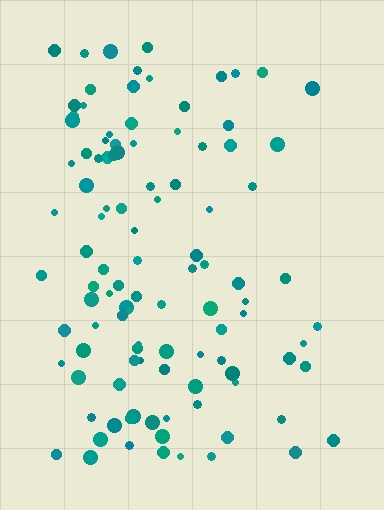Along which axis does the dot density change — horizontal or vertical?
Horizontal.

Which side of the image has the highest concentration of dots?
The left.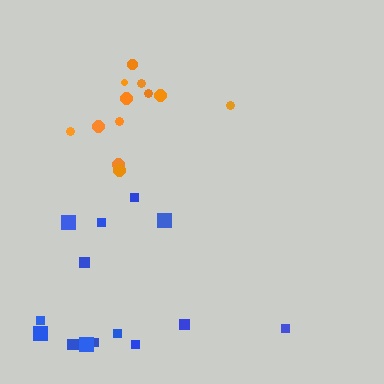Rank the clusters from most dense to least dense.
orange, blue.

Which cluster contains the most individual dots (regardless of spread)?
Blue (15).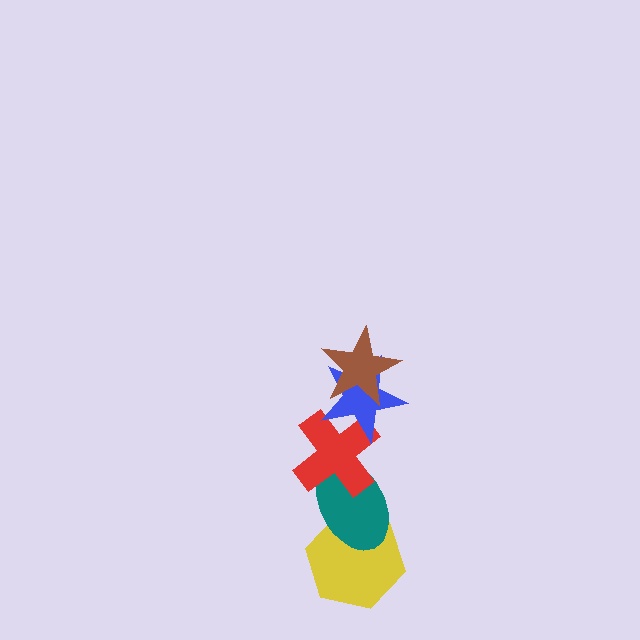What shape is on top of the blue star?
The brown star is on top of the blue star.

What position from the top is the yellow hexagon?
The yellow hexagon is 5th from the top.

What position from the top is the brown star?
The brown star is 1st from the top.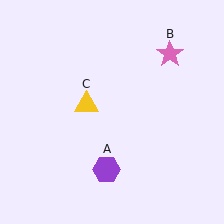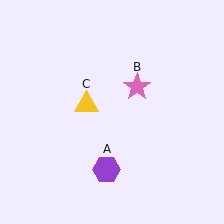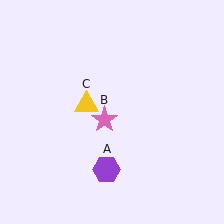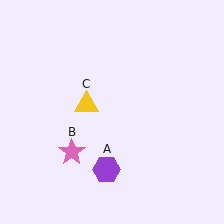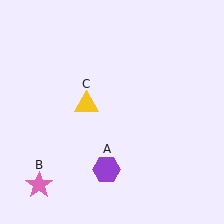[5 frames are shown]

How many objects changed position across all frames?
1 object changed position: pink star (object B).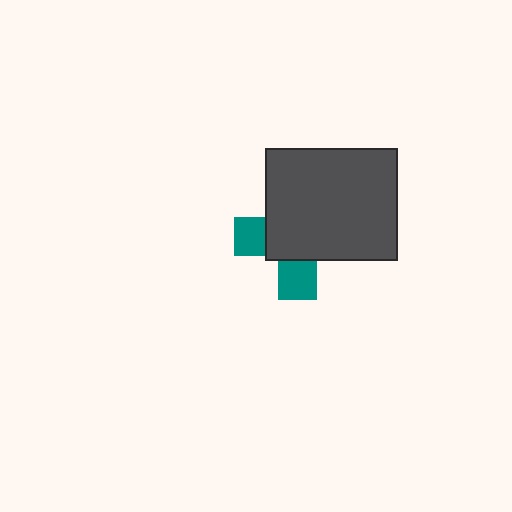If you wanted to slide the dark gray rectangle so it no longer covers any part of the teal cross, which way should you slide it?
Slide it toward the upper-right — that is the most direct way to separate the two shapes.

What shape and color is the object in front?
The object in front is a dark gray rectangle.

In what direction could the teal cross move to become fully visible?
The teal cross could move toward the lower-left. That would shift it out from behind the dark gray rectangle entirely.